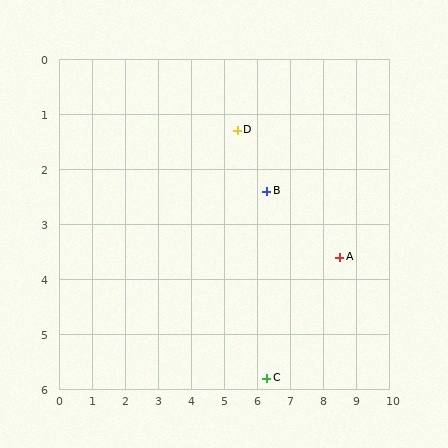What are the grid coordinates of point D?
Point D is at approximately (5.4, 1.3).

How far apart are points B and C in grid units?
Points B and C are about 3.4 grid units apart.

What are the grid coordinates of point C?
Point C is at approximately (6.3, 5.8).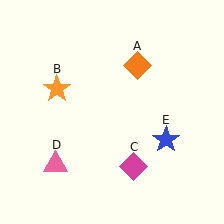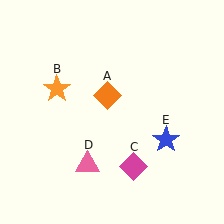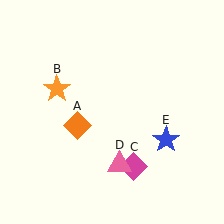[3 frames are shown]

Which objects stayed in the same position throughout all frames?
Orange star (object B) and magenta diamond (object C) and blue star (object E) remained stationary.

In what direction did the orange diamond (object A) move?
The orange diamond (object A) moved down and to the left.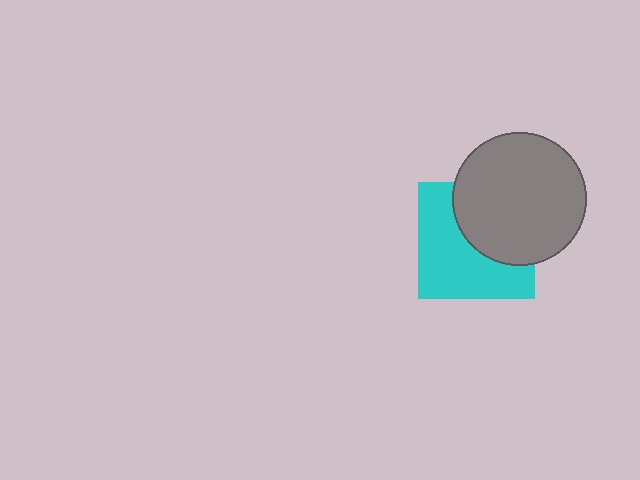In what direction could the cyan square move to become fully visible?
The cyan square could move toward the lower-left. That would shift it out from behind the gray circle entirely.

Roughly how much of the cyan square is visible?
About half of it is visible (roughly 56%).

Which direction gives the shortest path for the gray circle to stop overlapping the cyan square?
Moving toward the upper-right gives the shortest separation.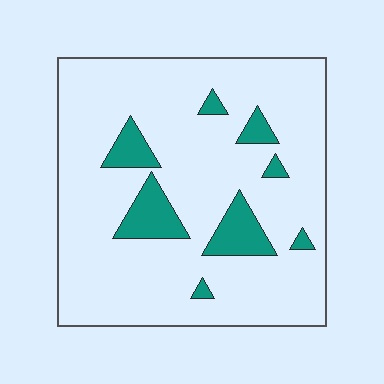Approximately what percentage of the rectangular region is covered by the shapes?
Approximately 15%.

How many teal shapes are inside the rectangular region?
8.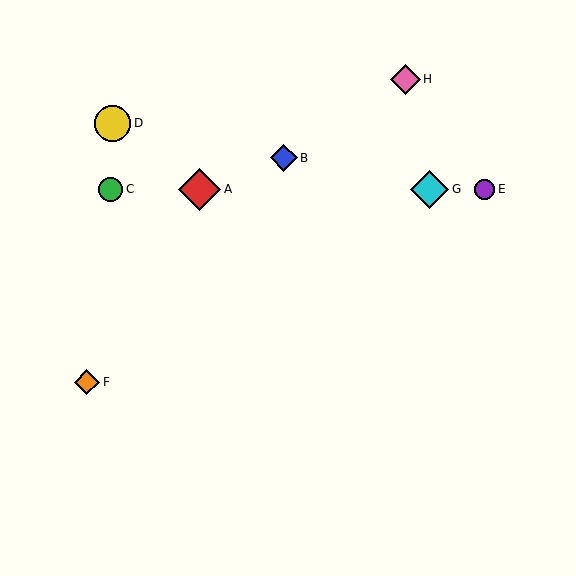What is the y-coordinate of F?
Object F is at y≈382.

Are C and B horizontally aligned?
No, C is at y≈189 and B is at y≈158.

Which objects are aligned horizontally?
Objects A, C, E, G are aligned horizontally.